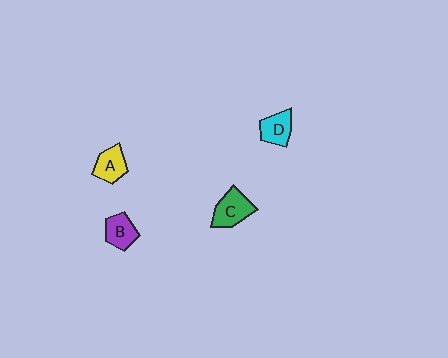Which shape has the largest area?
Shape C (green).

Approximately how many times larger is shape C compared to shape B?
Approximately 1.3 times.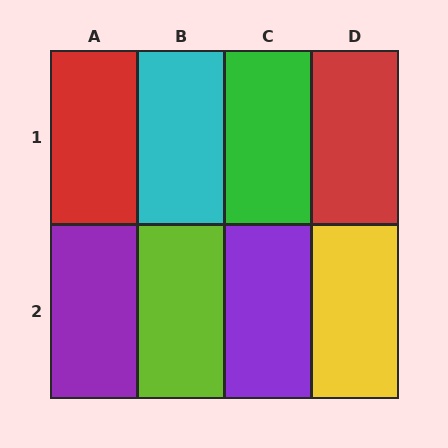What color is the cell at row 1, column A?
Red.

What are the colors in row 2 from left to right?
Purple, lime, purple, yellow.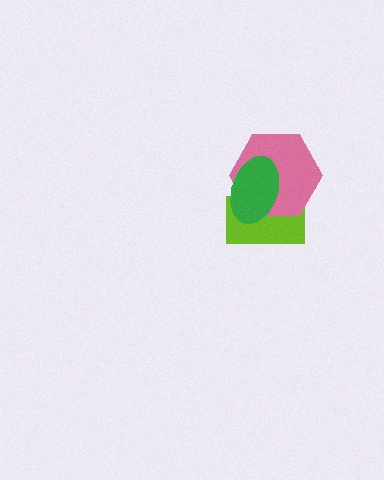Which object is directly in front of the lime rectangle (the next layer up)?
The pink hexagon is directly in front of the lime rectangle.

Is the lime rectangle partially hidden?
Yes, it is partially covered by another shape.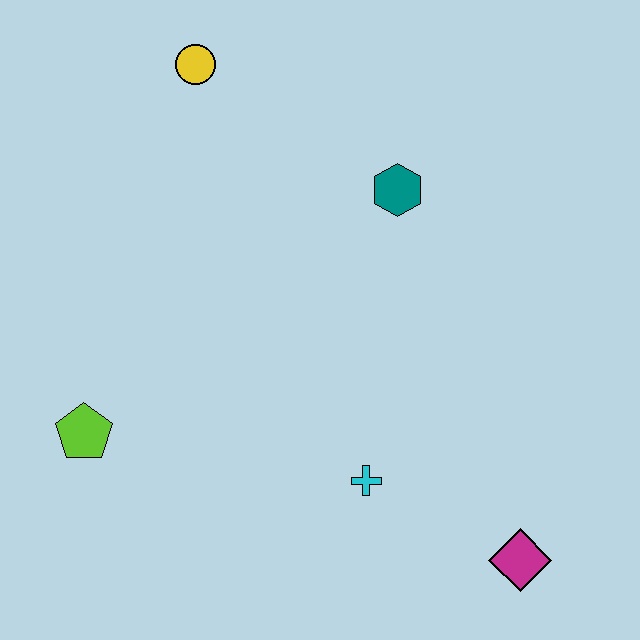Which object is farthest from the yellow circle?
The magenta diamond is farthest from the yellow circle.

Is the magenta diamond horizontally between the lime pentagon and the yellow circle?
No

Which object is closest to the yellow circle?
The teal hexagon is closest to the yellow circle.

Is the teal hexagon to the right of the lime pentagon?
Yes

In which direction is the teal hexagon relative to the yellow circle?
The teal hexagon is to the right of the yellow circle.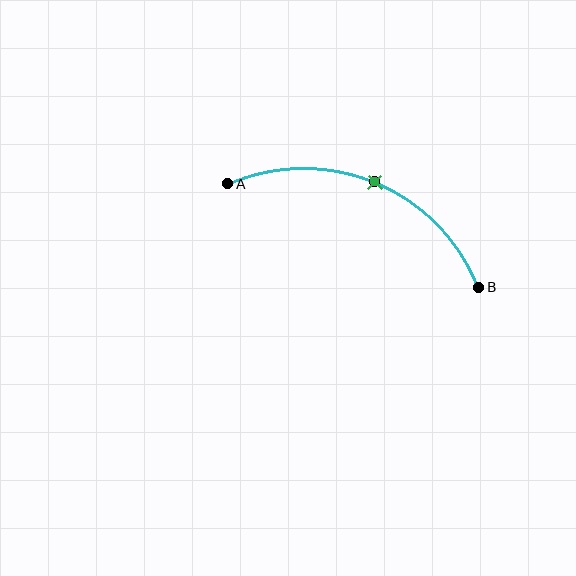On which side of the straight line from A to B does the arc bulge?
The arc bulges above the straight line connecting A and B.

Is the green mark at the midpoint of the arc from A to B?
Yes. The green mark lies on the arc at equal arc-length from both A and B — it is the arc midpoint.